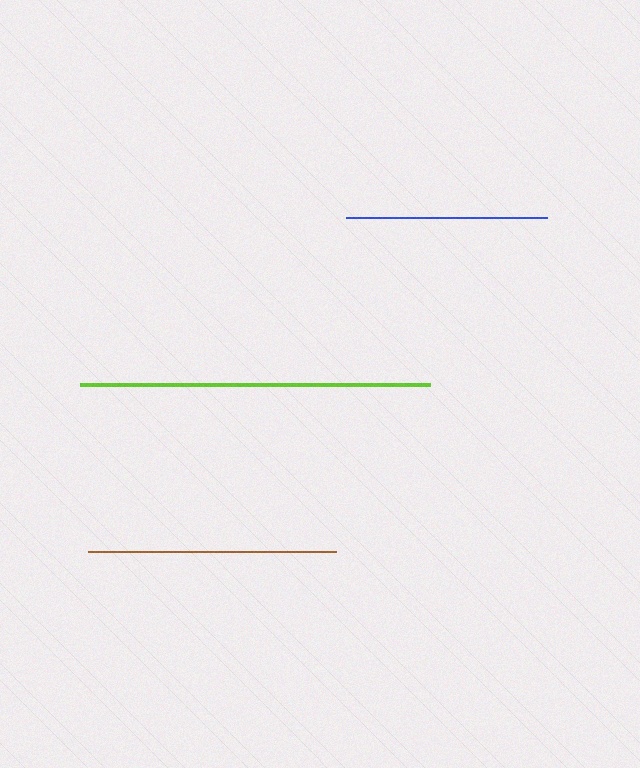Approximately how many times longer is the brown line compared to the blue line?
The brown line is approximately 1.2 times the length of the blue line.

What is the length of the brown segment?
The brown segment is approximately 248 pixels long.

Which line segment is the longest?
The lime line is the longest at approximately 349 pixels.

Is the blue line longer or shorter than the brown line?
The brown line is longer than the blue line.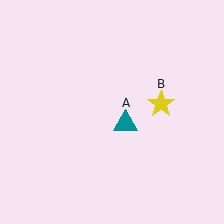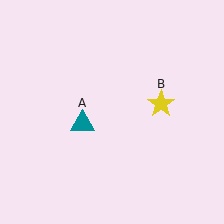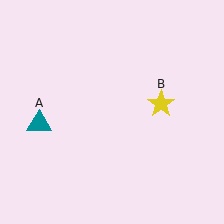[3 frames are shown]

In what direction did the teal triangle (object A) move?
The teal triangle (object A) moved left.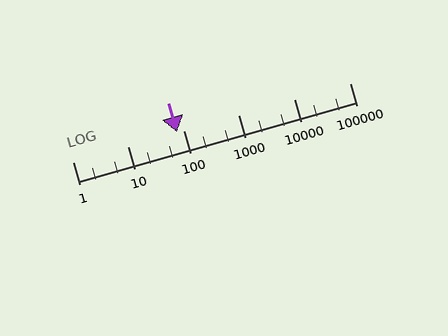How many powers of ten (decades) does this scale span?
The scale spans 5 decades, from 1 to 100000.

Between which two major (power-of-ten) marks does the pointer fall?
The pointer is between 10 and 100.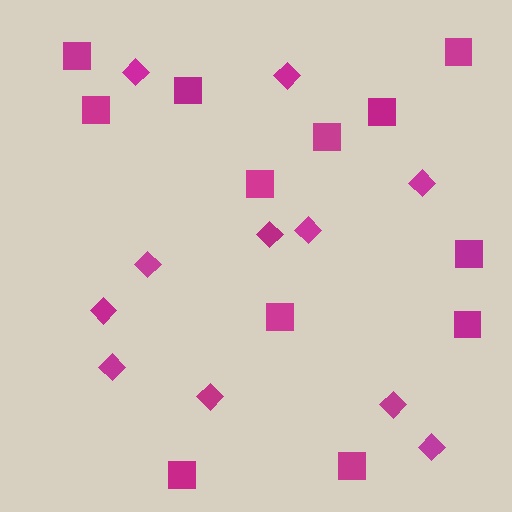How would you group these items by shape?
There are 2 groups: one group of diamonds (11) and one group of squares (12).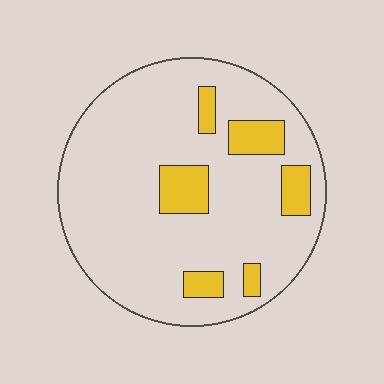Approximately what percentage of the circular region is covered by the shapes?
Approximately 15%.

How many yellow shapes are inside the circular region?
6.